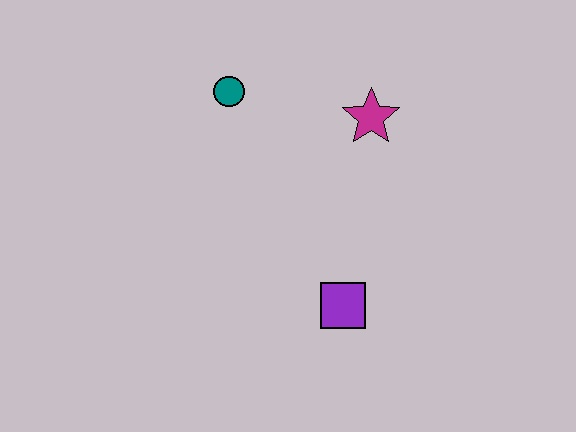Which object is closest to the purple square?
The magenta star is closest to the purple square.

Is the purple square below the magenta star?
Yes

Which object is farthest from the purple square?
The teal circle is farthest from the purple square.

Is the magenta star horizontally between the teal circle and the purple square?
No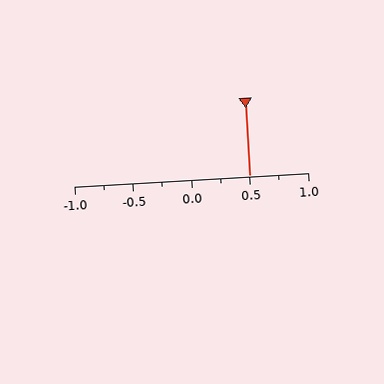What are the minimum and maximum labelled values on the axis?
The axis runs from -1.0 to 1.0.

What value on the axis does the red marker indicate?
The marker indicates approximately 0.5.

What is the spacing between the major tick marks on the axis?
The major ticks are spaced 0.5 apart.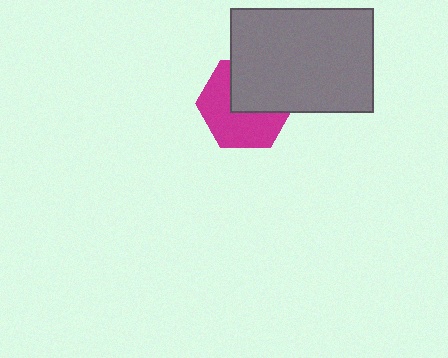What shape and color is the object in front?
The object in front is a gray rectangle.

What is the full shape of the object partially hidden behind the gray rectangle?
The partially hidden object is a magenta hexagon.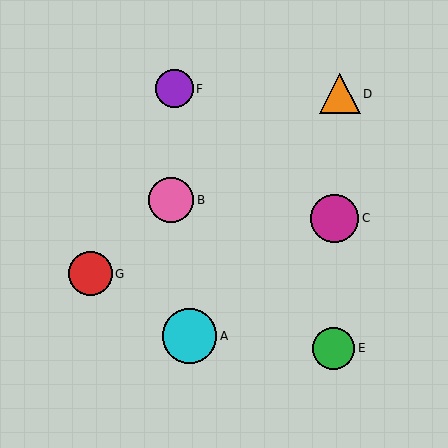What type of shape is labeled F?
Shape F is a purple circle.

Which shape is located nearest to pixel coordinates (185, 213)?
The pink circle (labeled B) at (171, 200) is nearest to that location.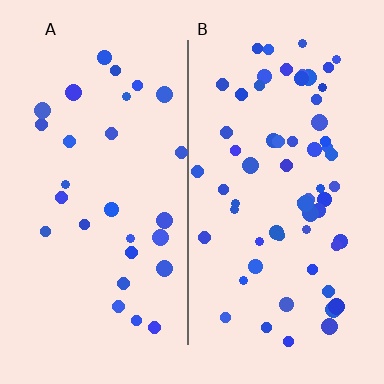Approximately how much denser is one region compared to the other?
Approximately 2.1× — region B over region A.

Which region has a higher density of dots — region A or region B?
B (the right).